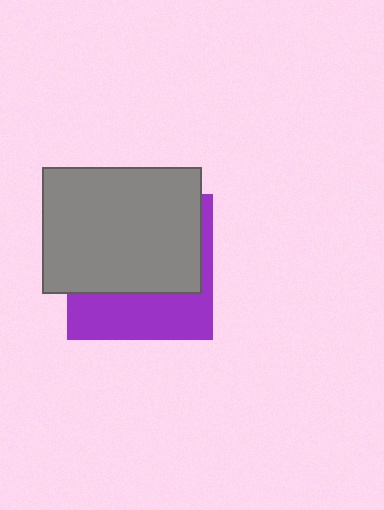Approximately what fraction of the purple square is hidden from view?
Roughly 63% of the purple square is hidden behind the gray rectangle.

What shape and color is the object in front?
The object in front is a gray rectangle.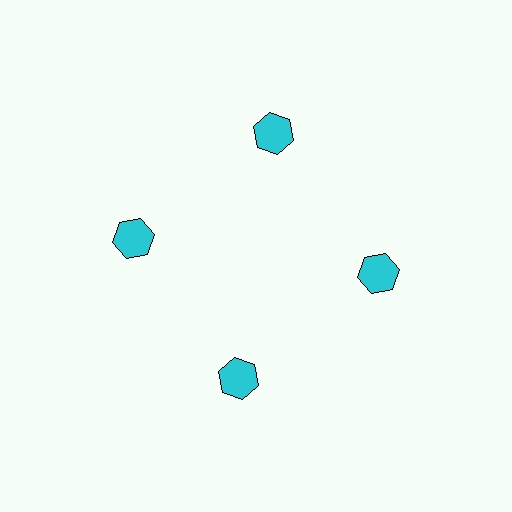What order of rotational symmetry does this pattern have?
This pattern has 4-fold rotational symmetry.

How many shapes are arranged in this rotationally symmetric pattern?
There are 4 shapes, arranged in 4 groups of 1.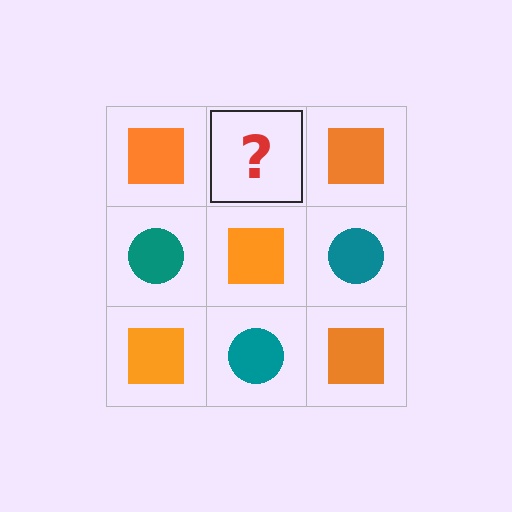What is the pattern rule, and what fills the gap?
The rule is that it alternates orange square and teal circle in a checkerboard pattern. The gap should be filled with a teal circle.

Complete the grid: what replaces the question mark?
The question mark should be replaced with a teal circle.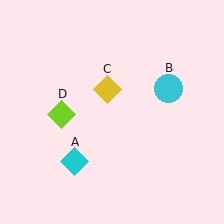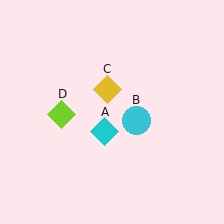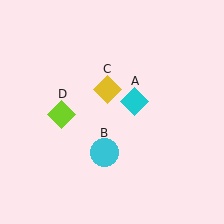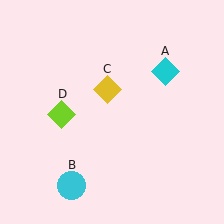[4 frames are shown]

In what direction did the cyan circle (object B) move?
The cyan circle (object B) moved down and to the left.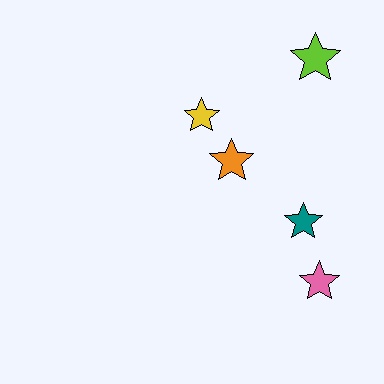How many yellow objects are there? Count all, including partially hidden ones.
There is 1 yellow object.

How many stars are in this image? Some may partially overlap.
There are 5 stars.